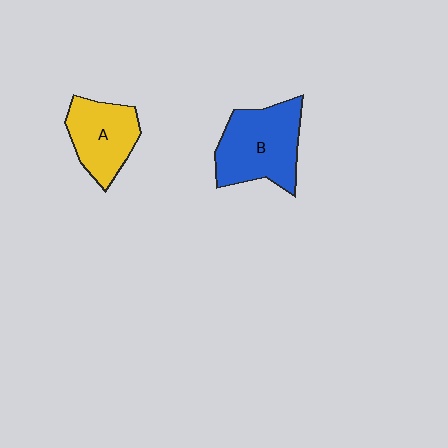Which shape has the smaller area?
Shape A (yellow).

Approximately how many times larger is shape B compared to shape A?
Approximately 1.3 times.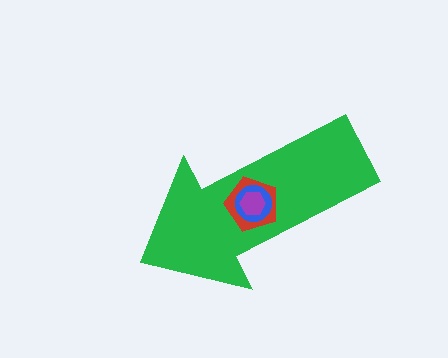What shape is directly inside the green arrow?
The red pentagon.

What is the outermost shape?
The green arrow.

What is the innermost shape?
The purple hexagon.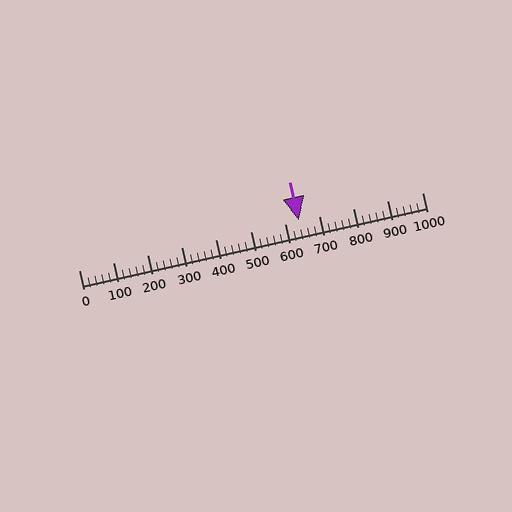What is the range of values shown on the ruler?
The ruler shows values from 0 to 1000.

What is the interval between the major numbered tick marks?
The major tick marks are spaced 100 units apart.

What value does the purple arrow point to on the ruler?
The purple arrow points to approximately 640.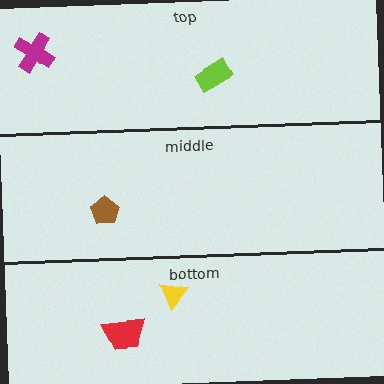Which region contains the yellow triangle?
The bottom region.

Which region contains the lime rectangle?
The top region.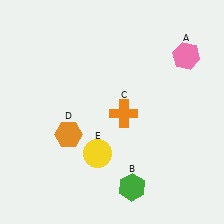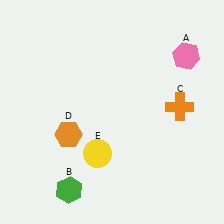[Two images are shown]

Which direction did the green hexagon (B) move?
The green hexagon (B) moved left.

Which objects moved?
The objects that moved are: the green hexagon (B), the orange cross (C).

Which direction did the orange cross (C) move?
The orange cross (C) moved right.